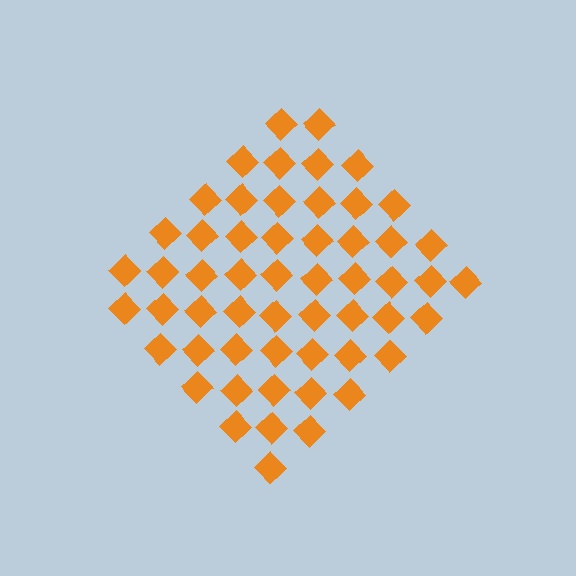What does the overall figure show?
The overall figure shows a diamond.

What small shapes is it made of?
It is made of small diamonds.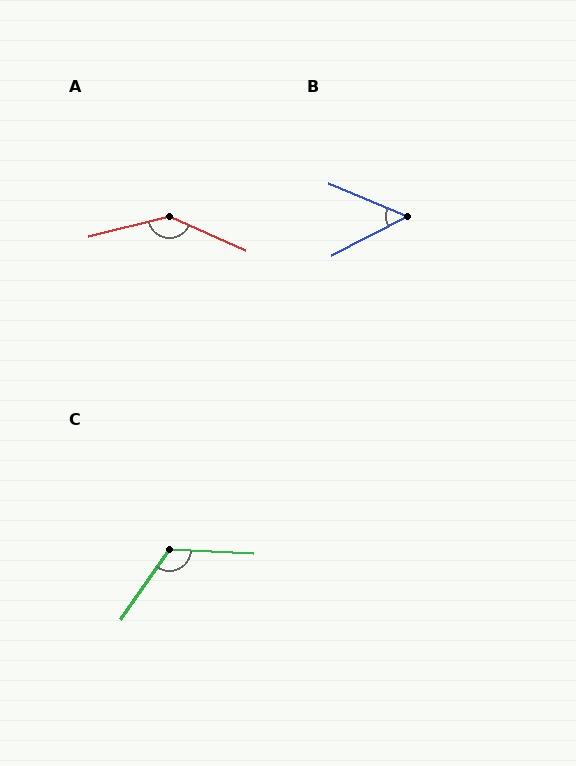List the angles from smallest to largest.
B (51°), C (122°), A (142°).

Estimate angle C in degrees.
Approximately 122 degrees.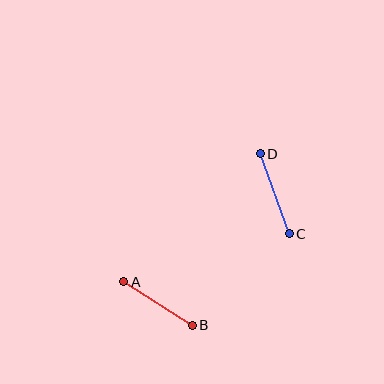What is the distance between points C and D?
The distance is approximately 85 pixels.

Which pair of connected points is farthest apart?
Points C and D are farthest apart.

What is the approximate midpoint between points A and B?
The midpoint is at approximately (158, 304) pixels.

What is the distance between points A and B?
The distance is approximately 81 pixels.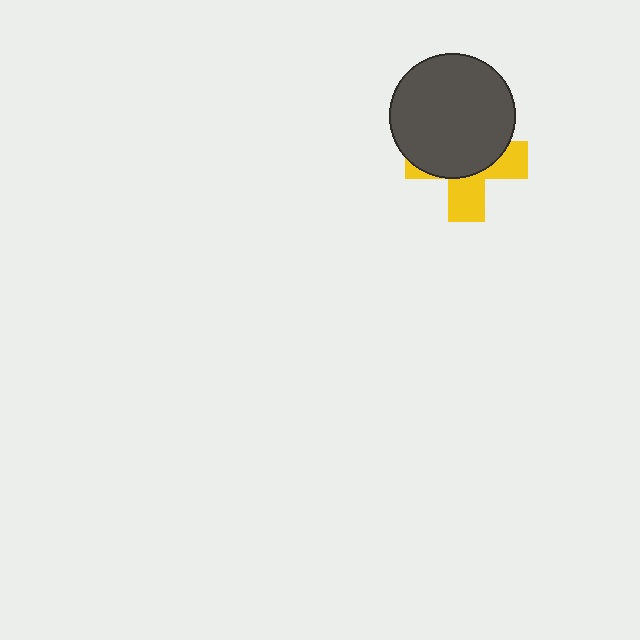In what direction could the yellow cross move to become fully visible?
The yellow cross could move down. That would shift it out from behind the dark gray circle entirely.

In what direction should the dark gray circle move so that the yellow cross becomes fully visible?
The dark gray circle should move up. That is the shortest direction to clear the overlap and leave the yellow cross fully visible.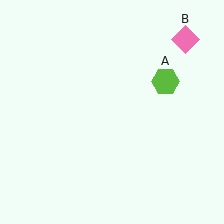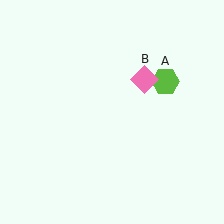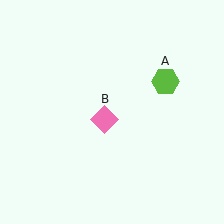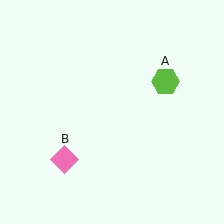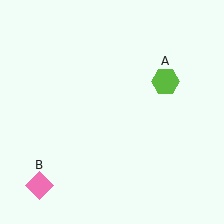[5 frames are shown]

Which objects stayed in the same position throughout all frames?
Lime hexagon (object A) remained stationary.